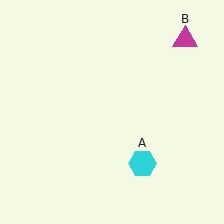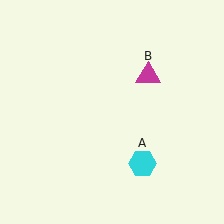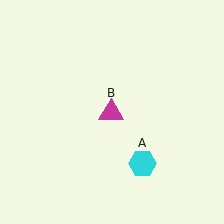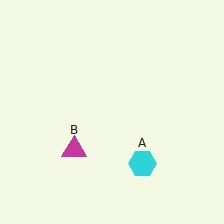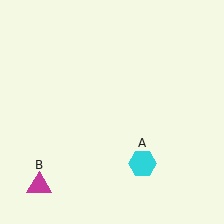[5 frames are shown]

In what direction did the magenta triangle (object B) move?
The magenta triangle (object B) moved down and to the left.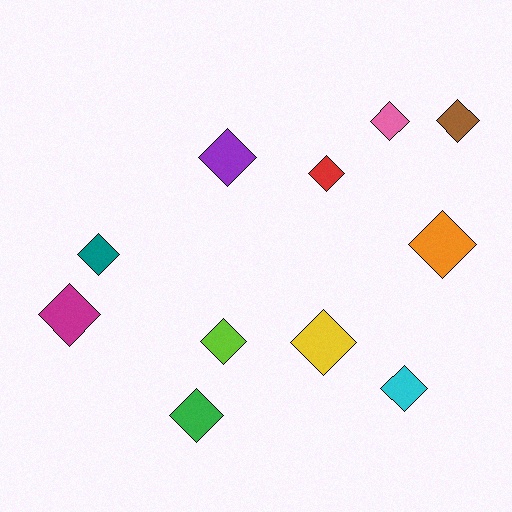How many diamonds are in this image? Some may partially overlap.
There are 11 diamonds.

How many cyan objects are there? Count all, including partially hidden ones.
There is 1 cyan object.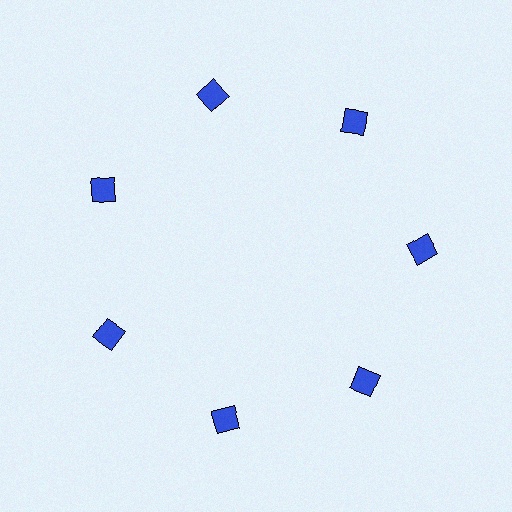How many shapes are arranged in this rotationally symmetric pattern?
There are 7 shapes, arranged in 7 groups of 1.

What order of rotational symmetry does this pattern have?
This pattern has 7-fold rotational symmetry.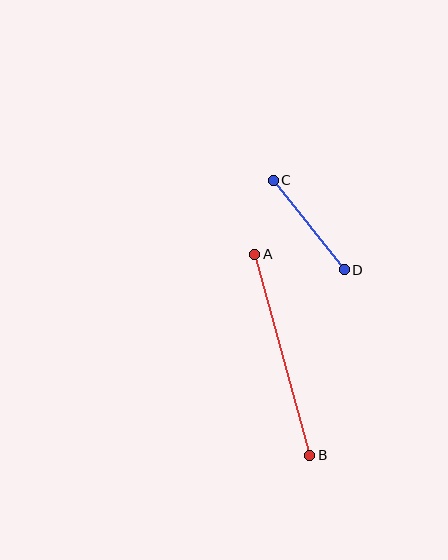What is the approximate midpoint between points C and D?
The midpoint is at approximately (309, 225) pixels.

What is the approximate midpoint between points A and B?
The midpoint is at approximately (282, 355) pixels.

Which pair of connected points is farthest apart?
Points A and B are farthest apart.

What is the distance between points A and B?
The distance is approximately 208 pixels.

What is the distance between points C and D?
The distance is approximately 115 pixels.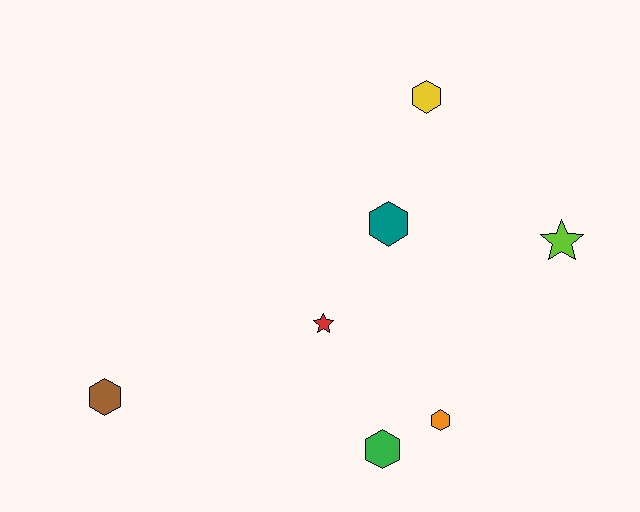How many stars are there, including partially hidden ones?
There are 2 stars.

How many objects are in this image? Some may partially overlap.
There are 7 objects.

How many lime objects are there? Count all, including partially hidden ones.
There is 1 lime object.